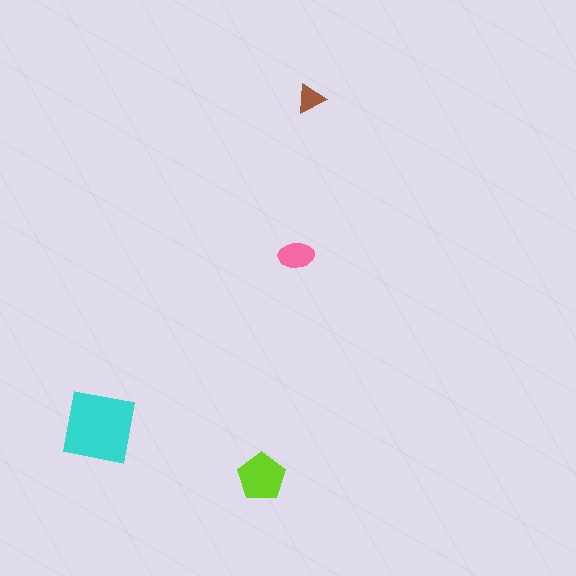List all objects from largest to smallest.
The cyan square, the lime pentagon, the pink ellipse, the brown triangle.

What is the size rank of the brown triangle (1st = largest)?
4th.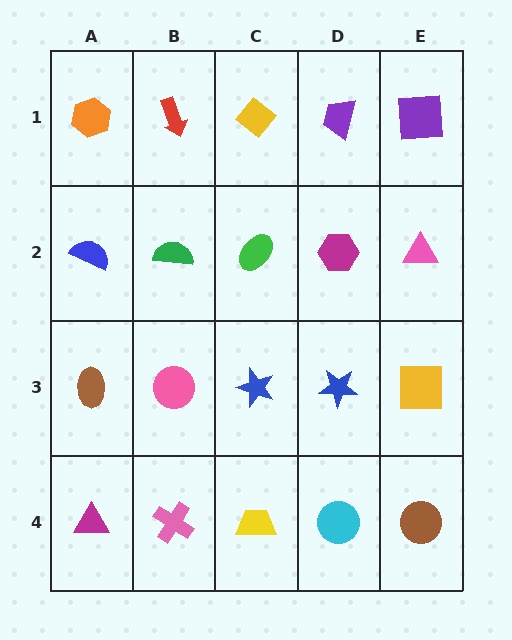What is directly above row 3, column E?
A pink triangle.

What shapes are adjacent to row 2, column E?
A purple square (row 1, column E), a yellow square (row 3, column E), a magenta hexagon (row 2, column D).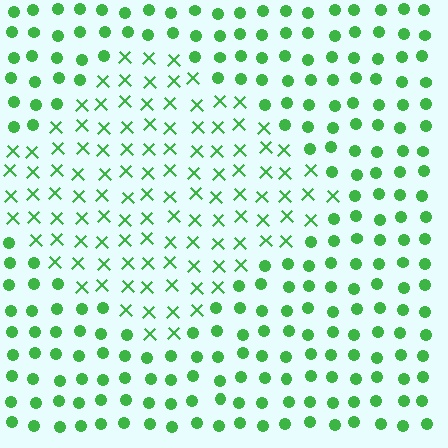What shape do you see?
I see a diamond.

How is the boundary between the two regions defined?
The boundary is defined by a change in element shape: X marks inside vs. circles outside. All elements share the same color and spacing.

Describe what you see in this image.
The image is filled with small green elements arranged in a uniform grid. A diamond-shaped region contains X marks, while the surrounding area contains circles. The boundary is defined purely by the change in element shape.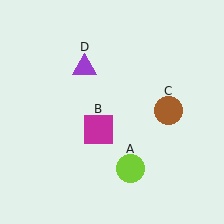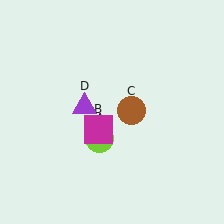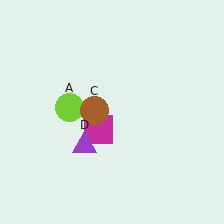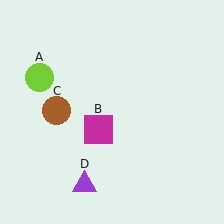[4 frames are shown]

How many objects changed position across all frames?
3 objects changed position: lime circle (object A), brown circle (object C), purple triangle (object D).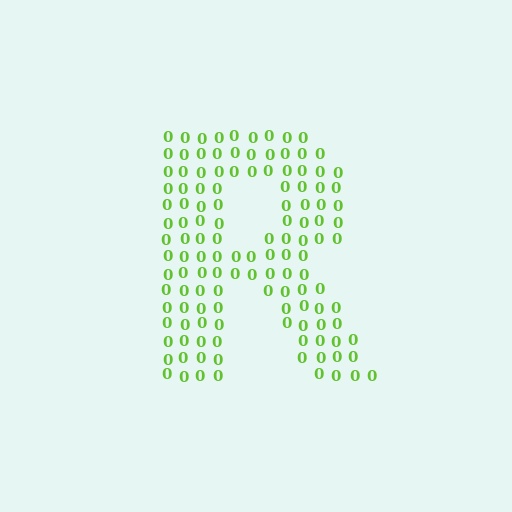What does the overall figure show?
The overall figure shows the letter R.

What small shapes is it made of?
It is made of small digit 0's.